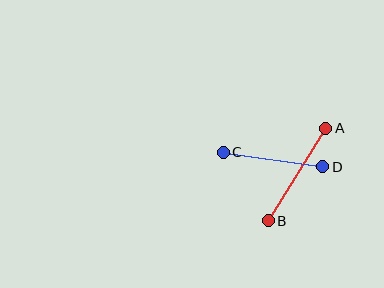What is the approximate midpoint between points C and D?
The midpoint is at approximately (273, 160) pixels.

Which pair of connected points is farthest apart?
Points A and B are farthest apart.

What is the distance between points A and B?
The distance is approximately 109 pixels.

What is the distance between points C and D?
The distance is approximately 101 pixels.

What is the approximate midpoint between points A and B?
The midpoint is at approximately (297, 175) pixels.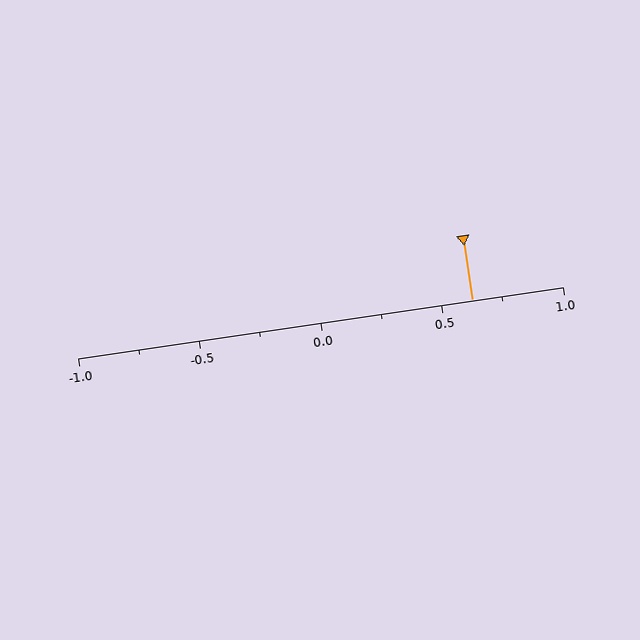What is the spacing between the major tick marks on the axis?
The major ticks are spaced 0.5 apart.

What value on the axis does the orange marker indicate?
The marker indicates approximately 0.62.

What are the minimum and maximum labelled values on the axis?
The axis runs from -1.0 to 1.0.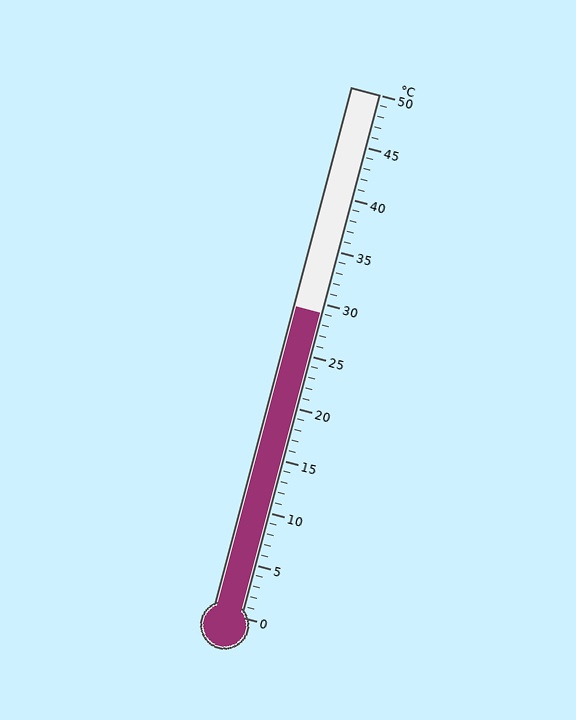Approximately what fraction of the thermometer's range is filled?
The thermometer is filled to approximately 60% of its range.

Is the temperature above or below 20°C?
The temperature is above 20°C.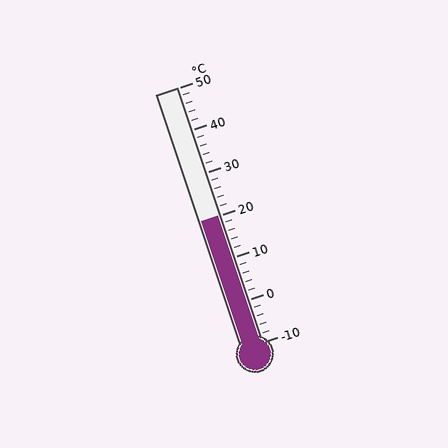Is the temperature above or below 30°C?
The temperature is below 30°C.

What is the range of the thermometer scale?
The thermometer scale ranges from -10°C to 50°C.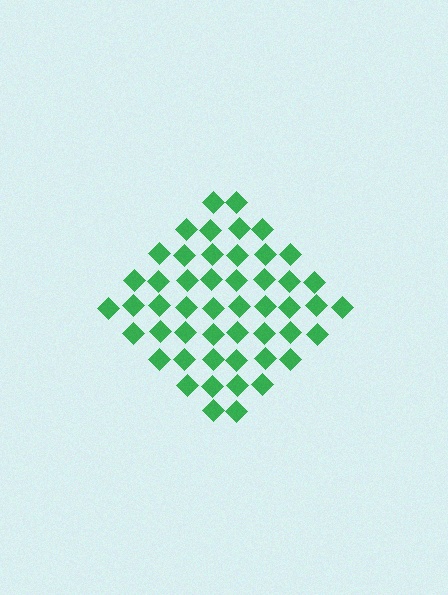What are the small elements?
The small elements are diamonds.